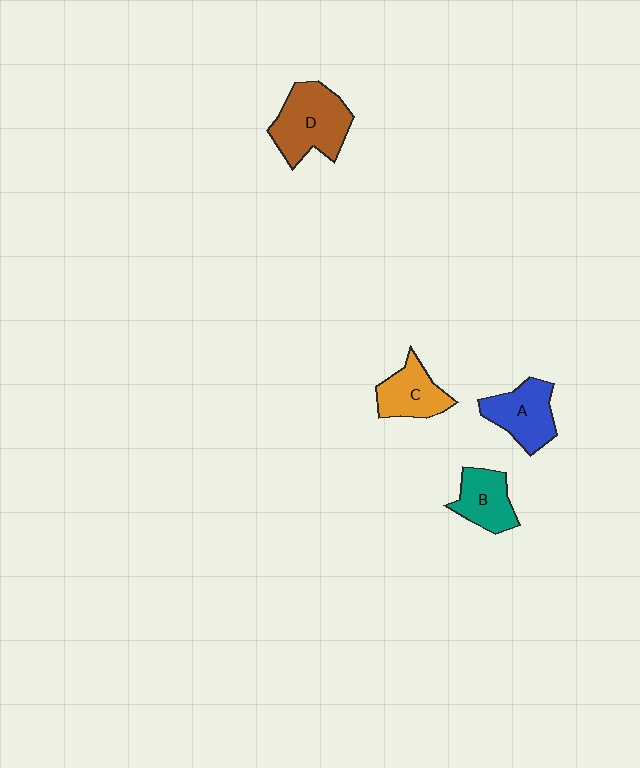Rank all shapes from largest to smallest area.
From largest to smallest: D (brown), A (blue), C (orange), B (teal).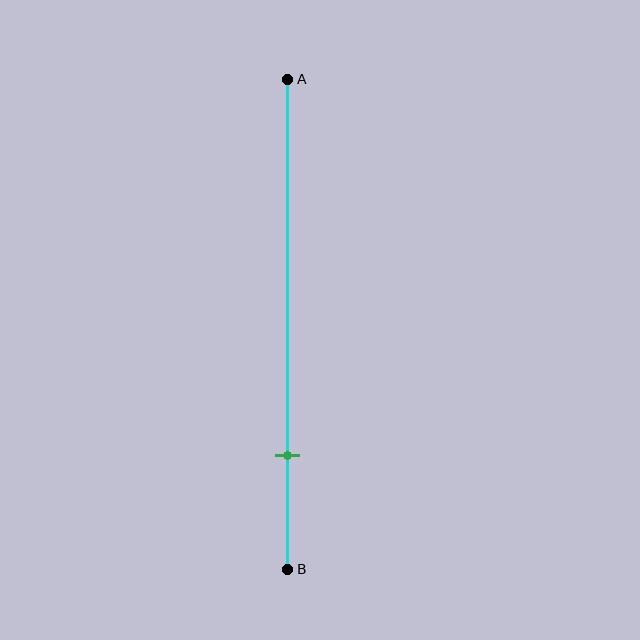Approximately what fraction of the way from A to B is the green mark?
The green mark is approximately 75% of the way from A to B.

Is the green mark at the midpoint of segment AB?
No, the mark is at about 75% from A, not at the 50% midpoint.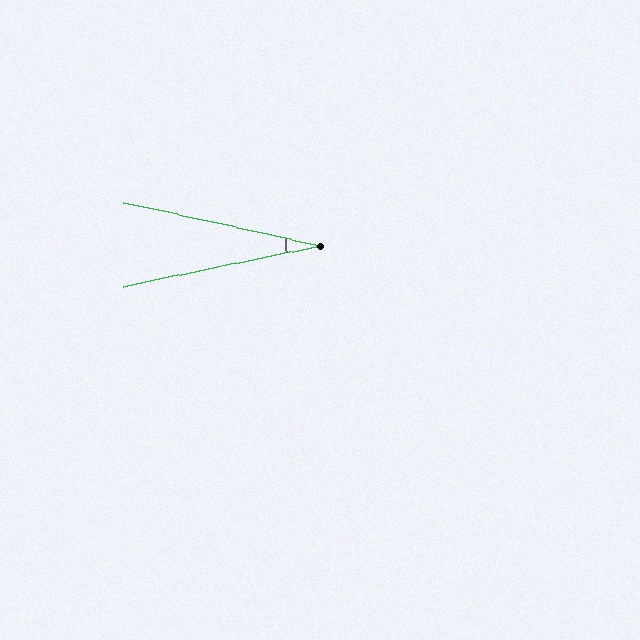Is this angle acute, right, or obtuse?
It is acute.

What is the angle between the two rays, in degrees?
Approximately 24 degrees.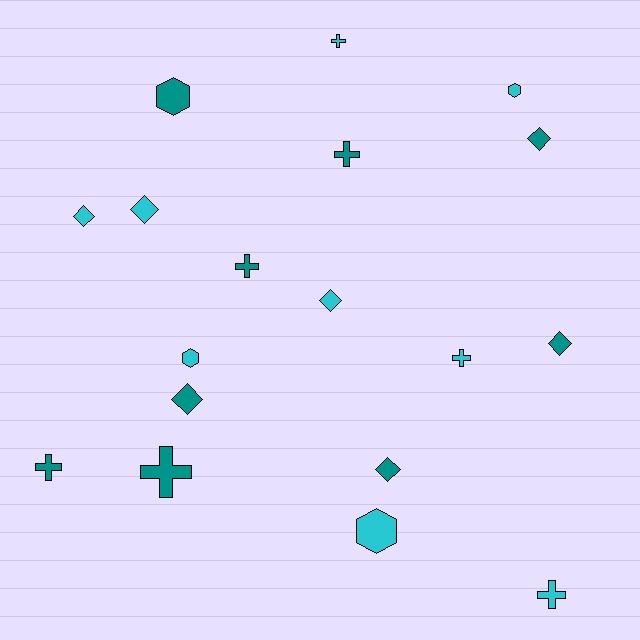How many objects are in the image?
There are 18 objects.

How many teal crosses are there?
There are 4 teal crosses.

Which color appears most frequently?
Teal, with 9 objects.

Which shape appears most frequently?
Cross, with 7 objects.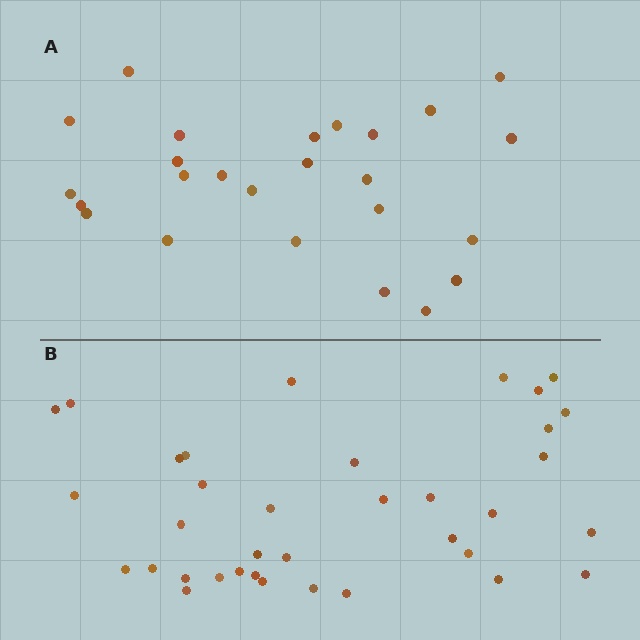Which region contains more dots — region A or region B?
Region B (the bottom region) has more dots.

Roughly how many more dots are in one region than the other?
Region B has roughly 12 or so more dots than region A.